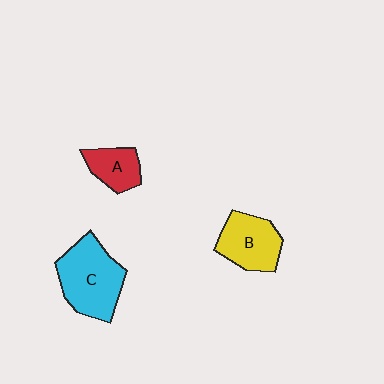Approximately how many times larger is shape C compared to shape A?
Approximately 2.1 times.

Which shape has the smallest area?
Shape A (red).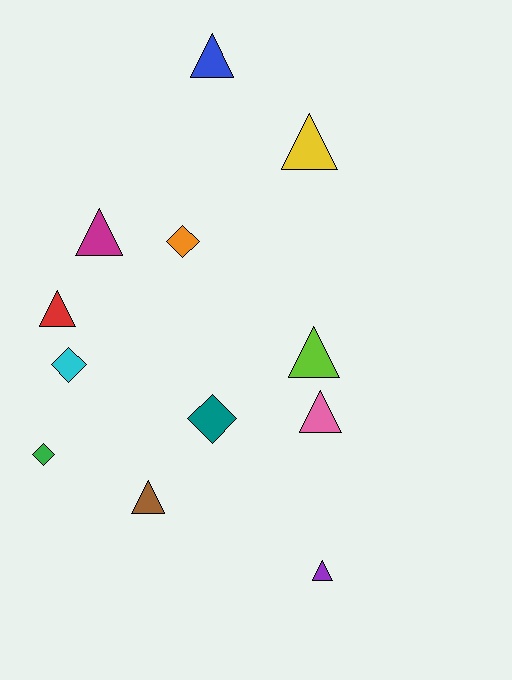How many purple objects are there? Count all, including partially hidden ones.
There is 1 purple object.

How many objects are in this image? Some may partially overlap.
There are 12 objects.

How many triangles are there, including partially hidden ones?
There are 8 triangles.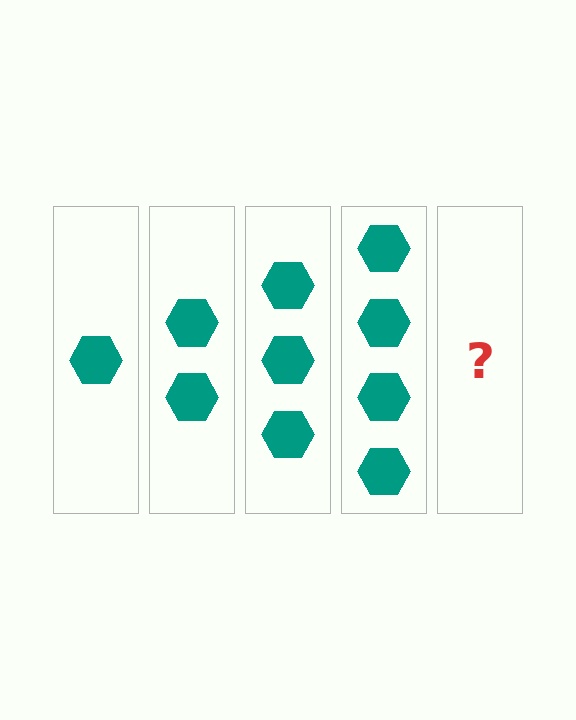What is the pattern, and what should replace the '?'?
The pattern is that each step adds one more hexagon. The '?' should be 5 hexagons.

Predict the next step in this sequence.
The next step is 5 hexagons.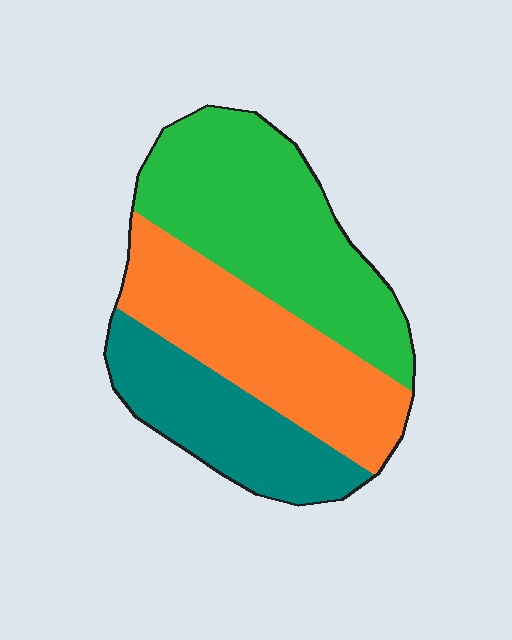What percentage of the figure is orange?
Orange takes up about one third (1/3) of the figure.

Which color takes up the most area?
Green, at roughly 40%.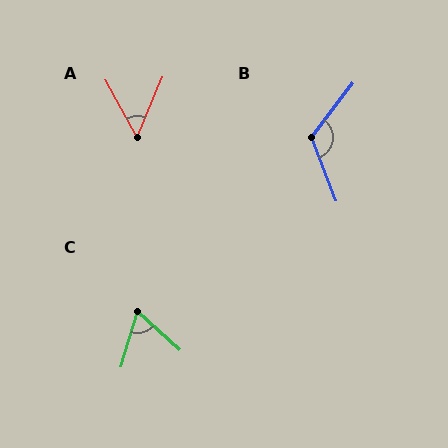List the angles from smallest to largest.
A (51°), C (64°), B (122°).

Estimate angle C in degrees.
Approximately 64 degrees.